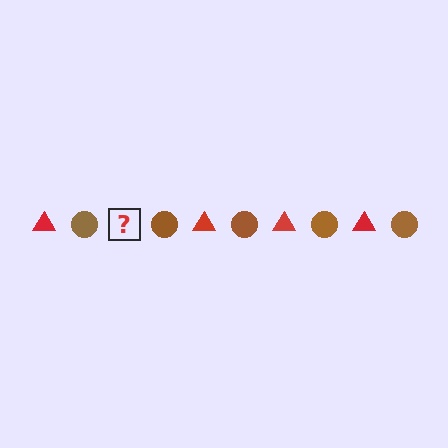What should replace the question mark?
The question mark should be replaced with a red triangle.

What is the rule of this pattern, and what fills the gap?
The rule is that the pattern alternates between red triangle and brown circle. The gap should be filled with a red triangle.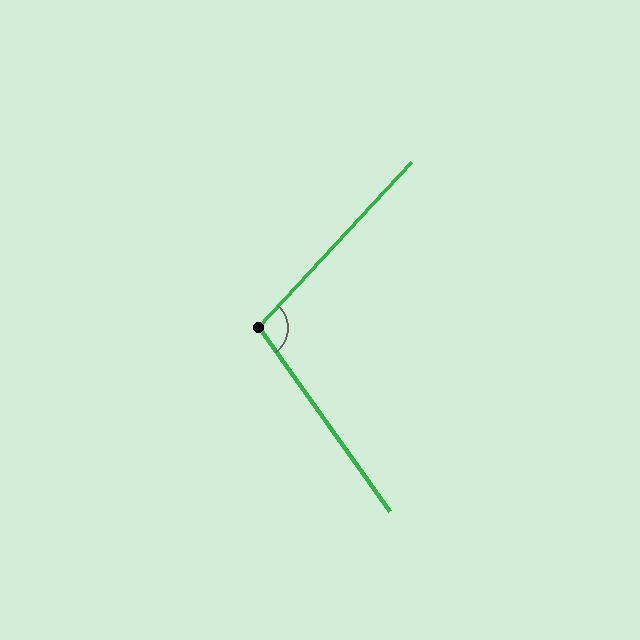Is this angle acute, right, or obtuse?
It is obtuse.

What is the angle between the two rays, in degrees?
Approximately 102 degrees.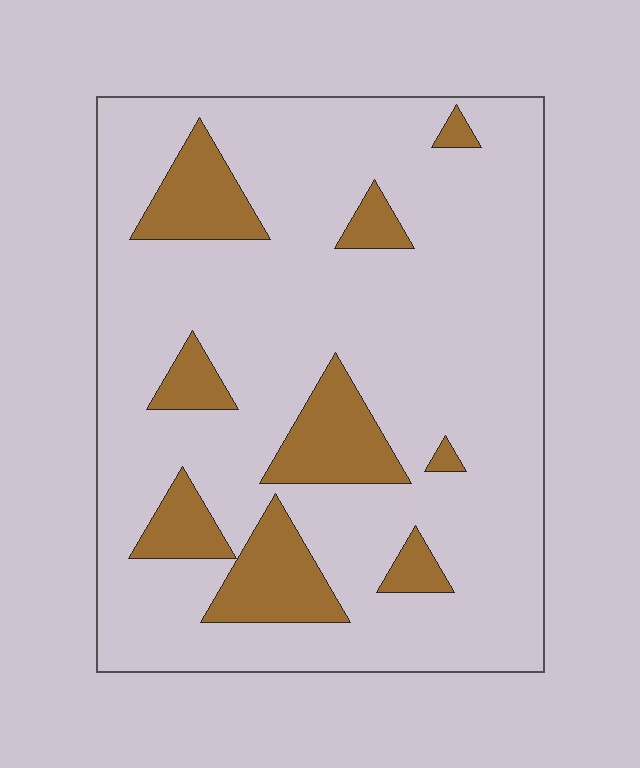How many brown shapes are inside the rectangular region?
9.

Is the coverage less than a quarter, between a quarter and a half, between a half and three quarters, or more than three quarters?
Less than a quarter.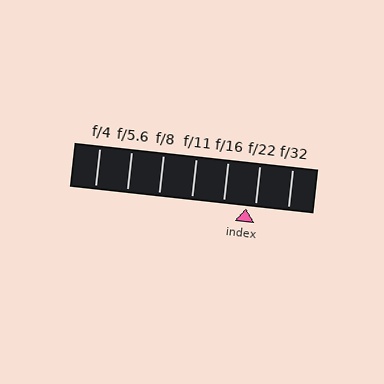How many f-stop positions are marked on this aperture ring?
There are 7 f-stop positions marked.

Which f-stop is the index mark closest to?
The index mark is closest to f/22.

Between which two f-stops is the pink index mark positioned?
The index mark is between f/16 and f/22.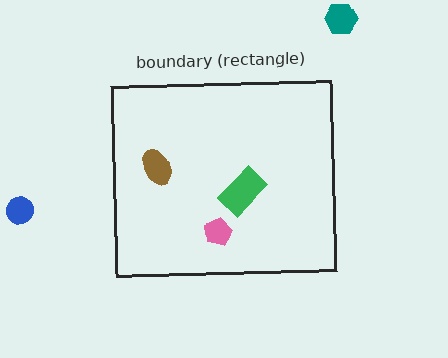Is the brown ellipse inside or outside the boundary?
Inside.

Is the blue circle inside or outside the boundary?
Outside.